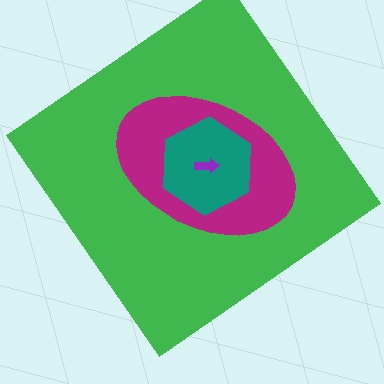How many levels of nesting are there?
4.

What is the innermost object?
The purple arrow.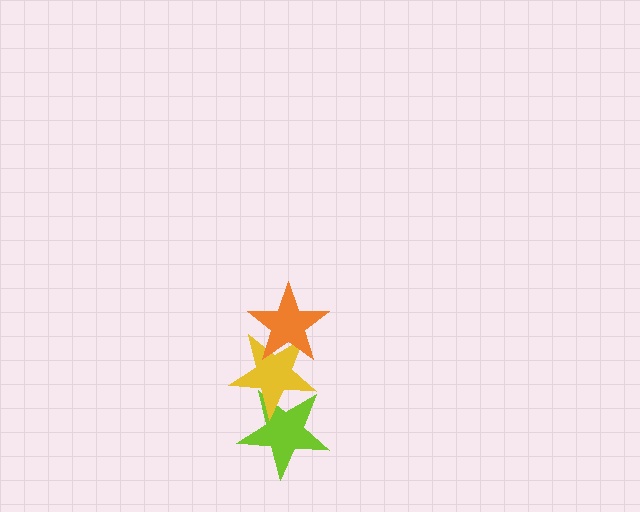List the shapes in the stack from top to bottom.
From top to bottom: the orange star, the yellow star, the lime star.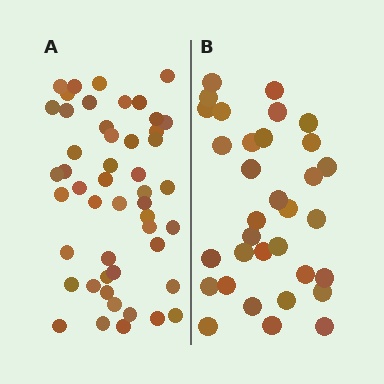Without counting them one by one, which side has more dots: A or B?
Region A (the left region) has more dots.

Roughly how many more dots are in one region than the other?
Region A has approximately 15 more dots than region B.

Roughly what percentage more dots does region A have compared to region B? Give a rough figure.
About 50% more.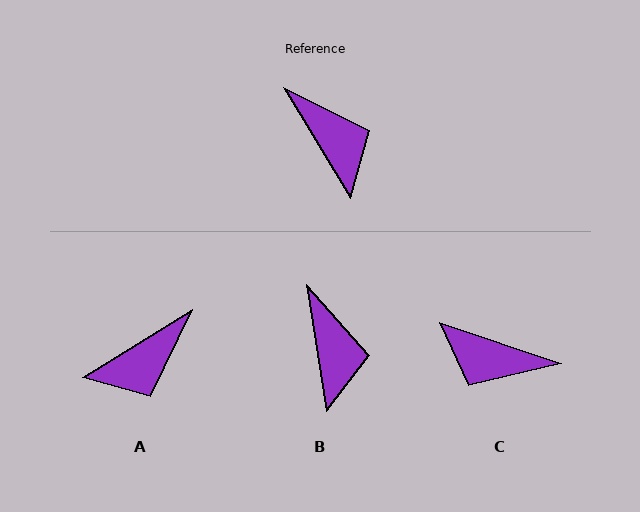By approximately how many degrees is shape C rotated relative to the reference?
Approximately 140 degrees clockwise.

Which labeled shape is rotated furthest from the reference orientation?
C, about 140 degrees away.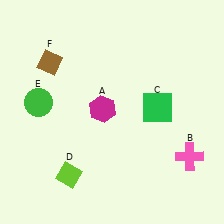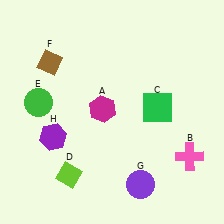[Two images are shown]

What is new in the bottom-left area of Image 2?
A purple hexagon (H) was added in the bottom-left area of Image 2.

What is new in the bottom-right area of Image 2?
A purple circle (G) was added in the bottom-right area of Image 2.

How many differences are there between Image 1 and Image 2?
There are 2 differences between the two images.